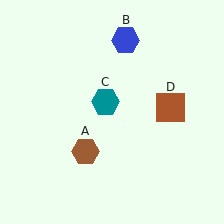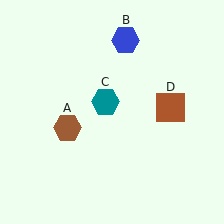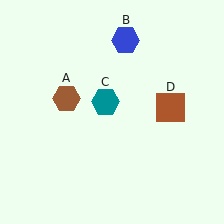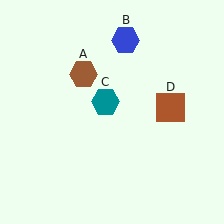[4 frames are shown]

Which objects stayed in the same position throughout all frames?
Blue hexagon (object B) and teal hexagon (object C) and brown square (object D) remained stationary.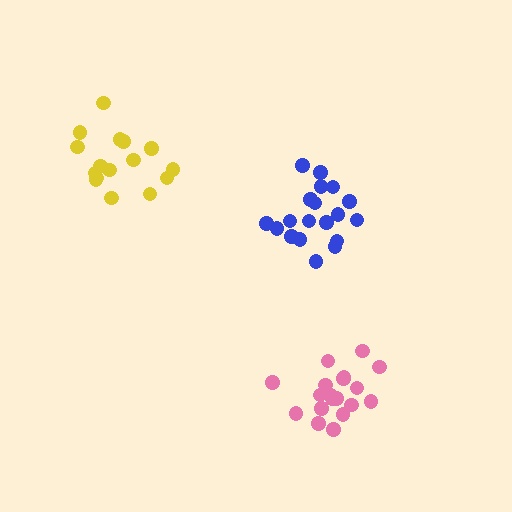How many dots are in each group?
Group 1: 16 dots, Group 2: 19 dots, Group 3: 19 dots (54 total).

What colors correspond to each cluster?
The clusters are colored: yellow, blue, pink.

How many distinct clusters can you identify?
There are 3 distinct clusters.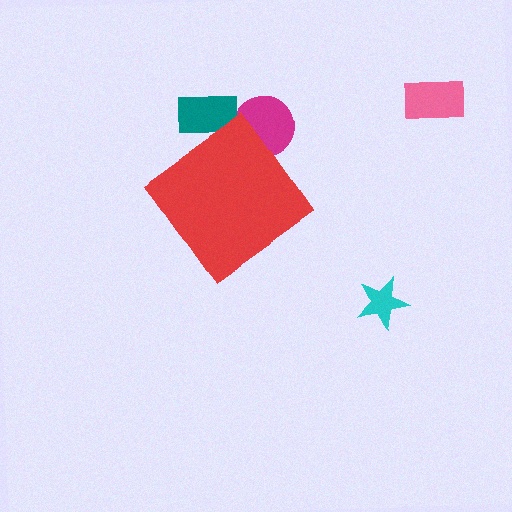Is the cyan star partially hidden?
No, the cyan star is fully visible.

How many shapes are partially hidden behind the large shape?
2 shapes are partially hidden.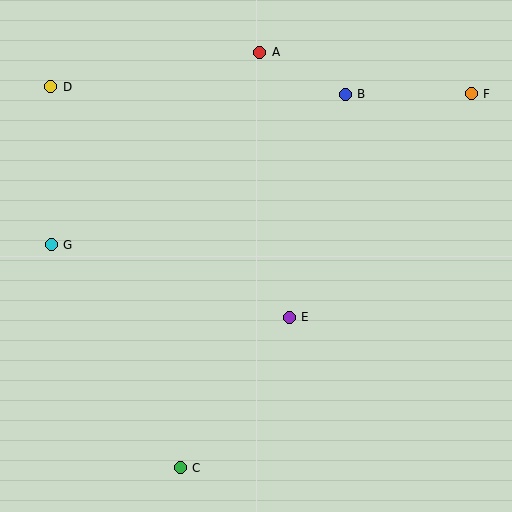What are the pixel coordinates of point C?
Point C is at (180, 468).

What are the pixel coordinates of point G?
Point G is at (51, 245).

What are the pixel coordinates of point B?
Point B is at (345, 94).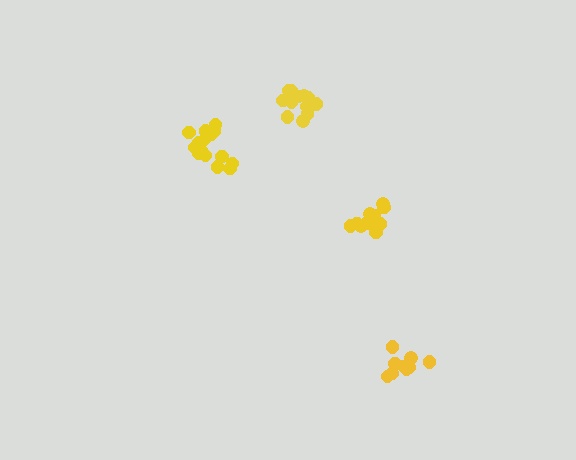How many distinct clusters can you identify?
There are 4 distinct clusters.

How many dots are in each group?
Group 1: 9 dots, Group 2: 13 dots, Group 3: 15 dots, Group 4: 13 dots (50 total).